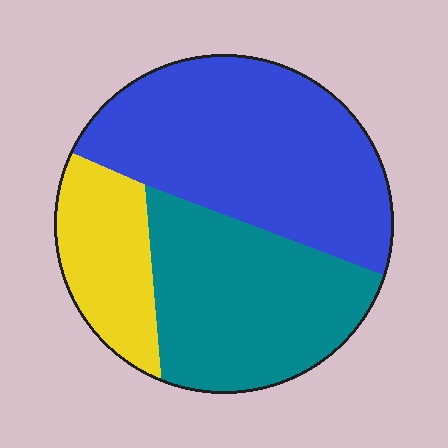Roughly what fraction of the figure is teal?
Teal takes up between a quarter and a half of the figure.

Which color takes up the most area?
Blue, at roughly 45%.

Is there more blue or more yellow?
Blue.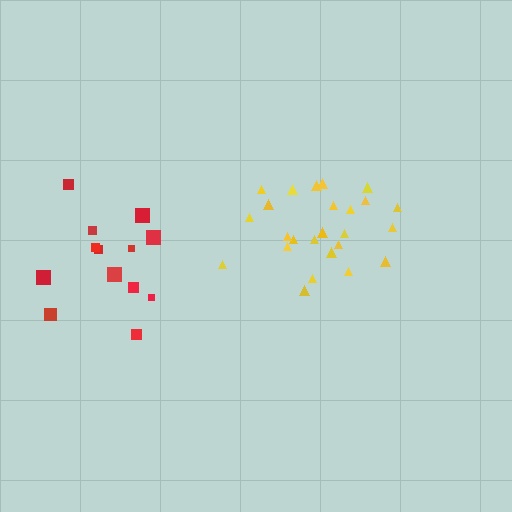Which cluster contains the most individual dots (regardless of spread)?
Yellow (25).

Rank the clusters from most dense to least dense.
yellow, red.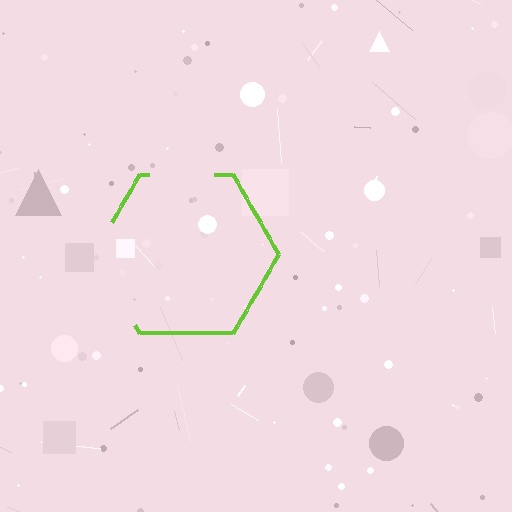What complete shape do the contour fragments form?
The contour fragments form a hexagon.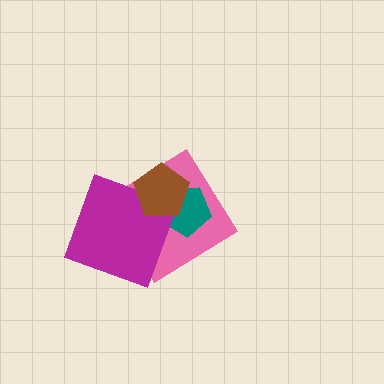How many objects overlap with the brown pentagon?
3 objects overlap with the brown pentagon.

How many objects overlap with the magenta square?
2 objects overlap with the magenta square.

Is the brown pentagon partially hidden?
No, no other shape covers it.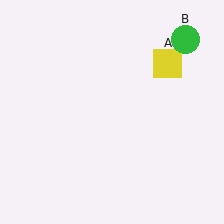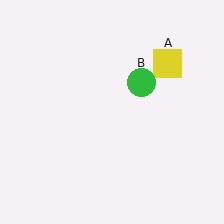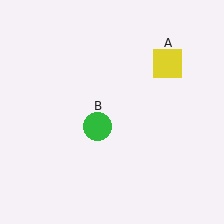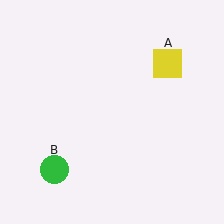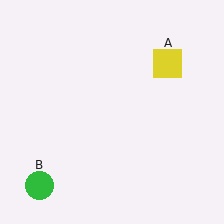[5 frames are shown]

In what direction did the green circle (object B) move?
The green circle (object B) moved down and to the left.